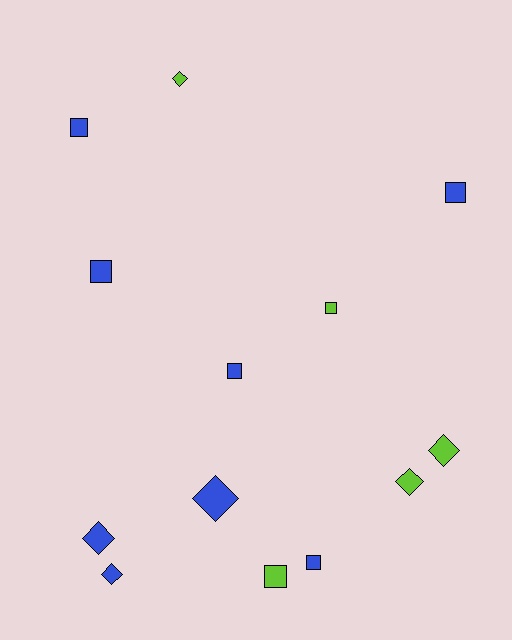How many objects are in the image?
There are 13 objects.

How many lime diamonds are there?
There are 3 lime diamonds.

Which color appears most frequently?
Blue, with 8 objects.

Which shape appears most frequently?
Square, with 7 objects.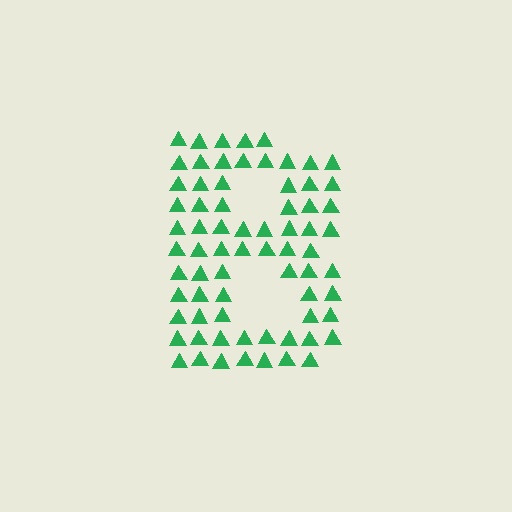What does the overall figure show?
The overall figure shows the letter B.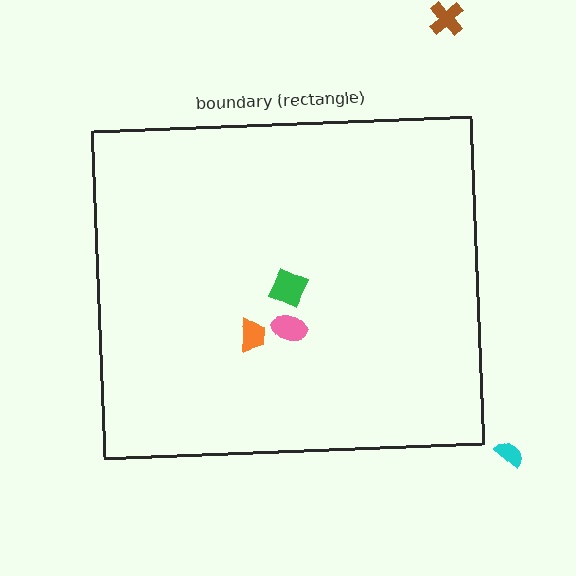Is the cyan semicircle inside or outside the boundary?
Outside.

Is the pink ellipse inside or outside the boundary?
Inside.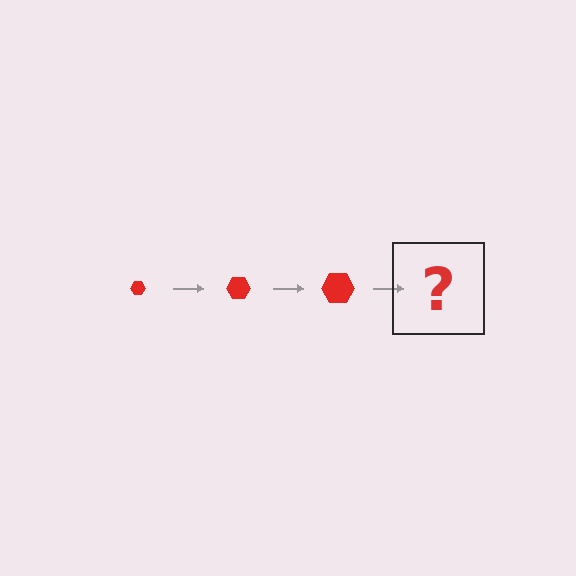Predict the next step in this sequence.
The next step is a red hexagon, larger than the previous one.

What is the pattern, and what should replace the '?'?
The pattern is that the hexagon gets progressively larger each step. The '?' should be a red hexagon, larger than the previous one.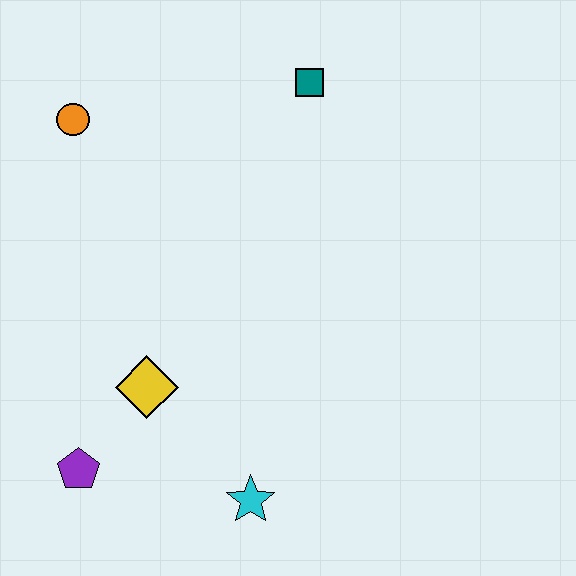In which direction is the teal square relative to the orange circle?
The teal square is to the right of the orange circle.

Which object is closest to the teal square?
The orange circle is closest to the teal square.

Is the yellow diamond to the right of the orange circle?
Yes